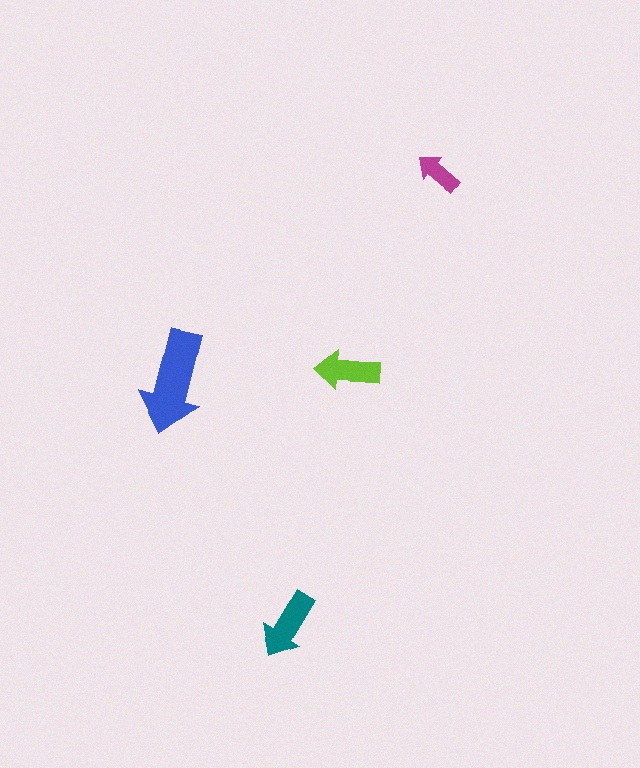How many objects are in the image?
There are 4 objects in the image.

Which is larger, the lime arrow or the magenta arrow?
The lime one.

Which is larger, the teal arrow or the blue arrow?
The blue one.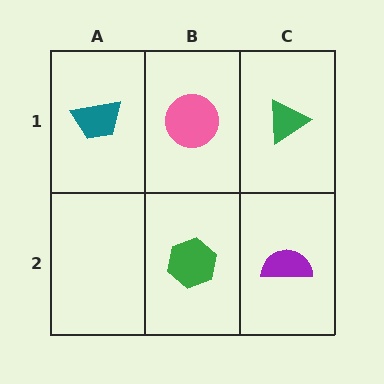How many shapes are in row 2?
2 shapes.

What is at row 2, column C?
A purple semicircle.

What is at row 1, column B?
A pink circle.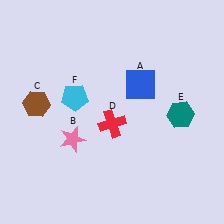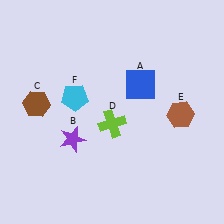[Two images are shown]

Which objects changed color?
B changed from pink to purple. D changed from red to lime. E changed from teal to brown.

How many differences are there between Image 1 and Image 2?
There are 3 differences between the two images.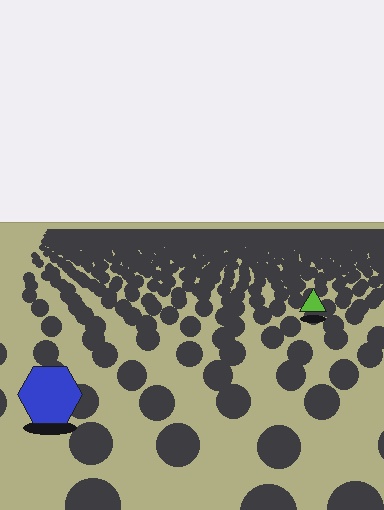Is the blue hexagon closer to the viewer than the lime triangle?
Yes. The blue hexagon is closer — you can tell from the texture gradient: the ground texture is coarser near it.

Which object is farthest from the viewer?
The lime triangle is farthest from the viewer. It appears smaller and the ground texture around it is denser.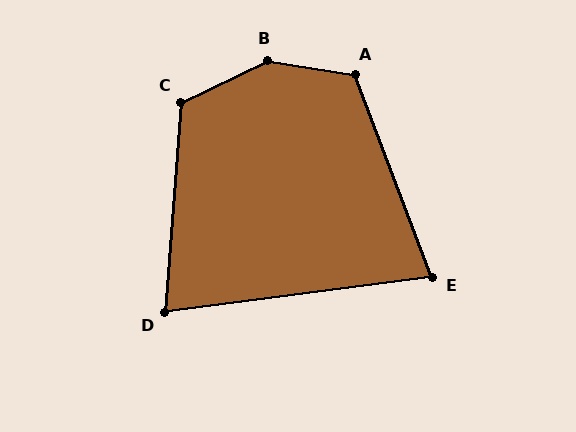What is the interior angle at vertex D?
Approximately 78 degrees (acute).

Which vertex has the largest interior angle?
B, at approximately 146 degrees.